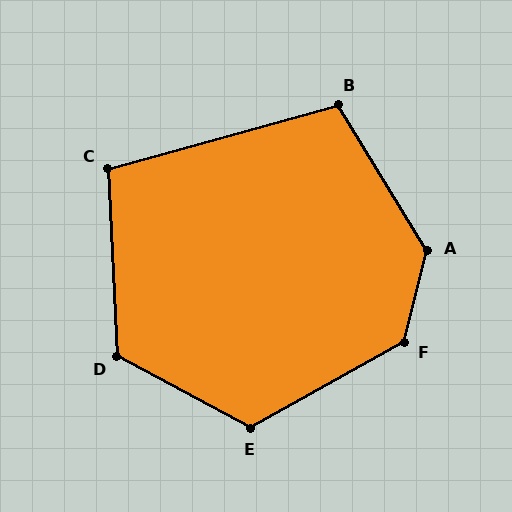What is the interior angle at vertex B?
Approximately 106 degrees (obtuse).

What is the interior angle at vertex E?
Approximately 123 degrees (obtuse).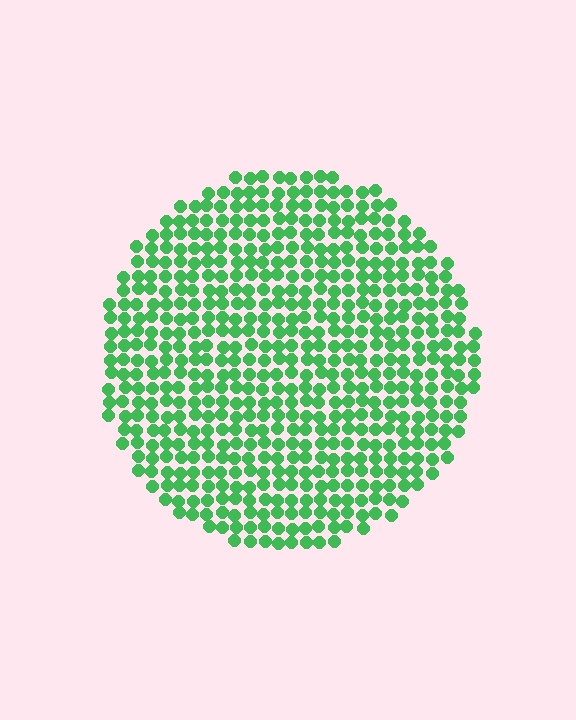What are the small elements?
The small elements are circles.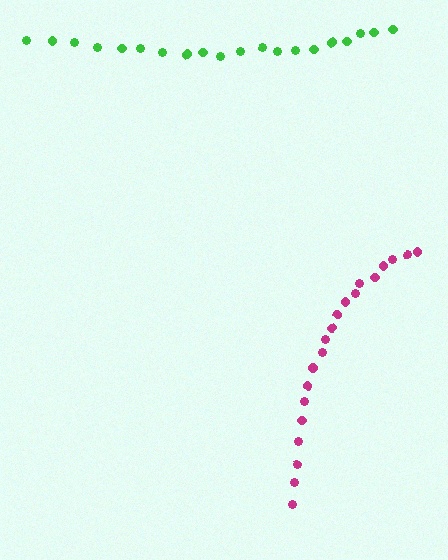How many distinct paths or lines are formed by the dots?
There are 2 distinct paths.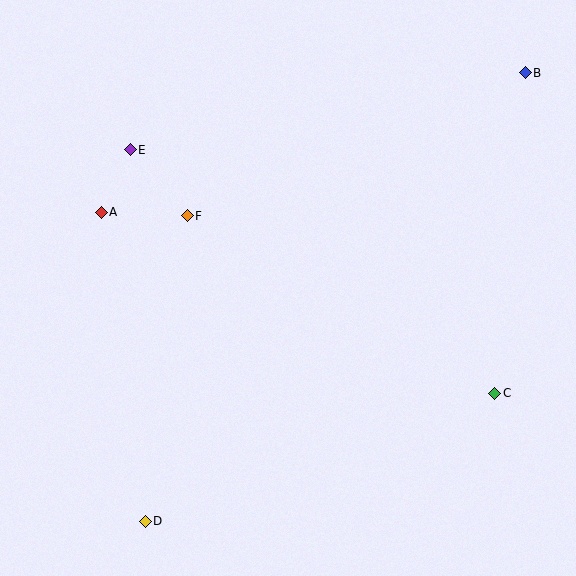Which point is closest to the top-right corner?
Point B is closest to the top-right corner.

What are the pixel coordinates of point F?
Point F is at (187, 216).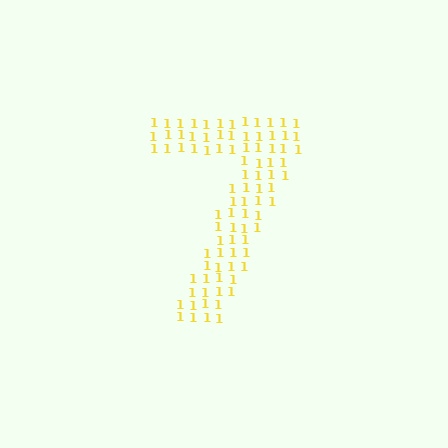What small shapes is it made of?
It is made of small digit 1's.